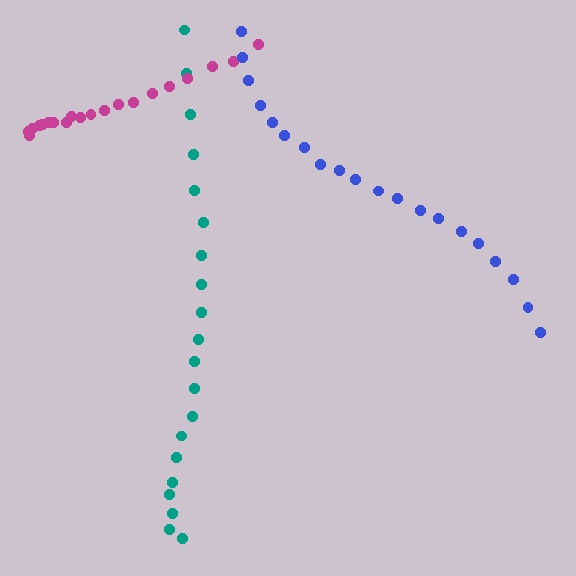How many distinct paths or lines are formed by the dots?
There are 3 distinct paths.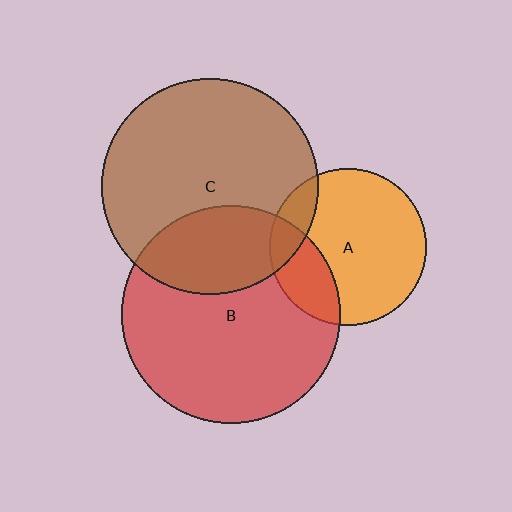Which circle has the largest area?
Circle B (red).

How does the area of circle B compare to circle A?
Approximately 1.9 times.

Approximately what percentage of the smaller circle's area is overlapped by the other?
Approximately 25%.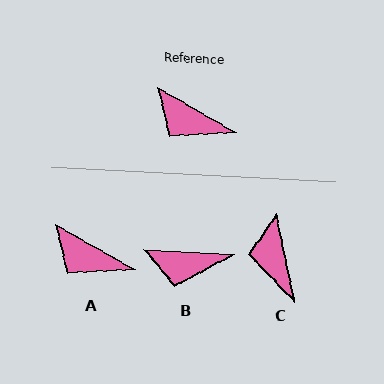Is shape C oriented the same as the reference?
No, it is off by about 49 degrees.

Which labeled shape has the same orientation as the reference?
A.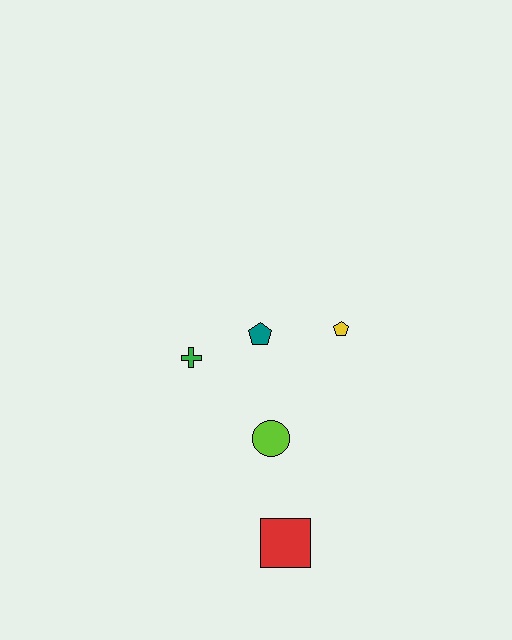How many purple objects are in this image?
There are no purple objects.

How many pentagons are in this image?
There are 2 pentagons.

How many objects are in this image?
There are 5 objects.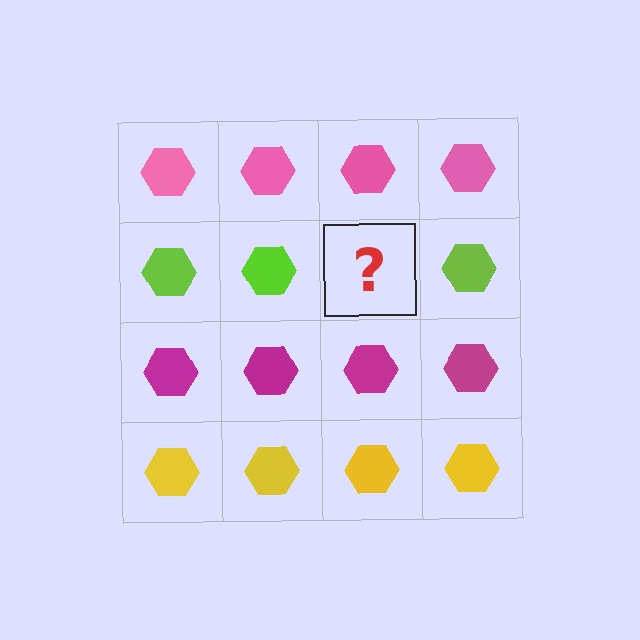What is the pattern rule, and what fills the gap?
The rule is that each row has a consistent color. The gap should be filled with a lime hexagon.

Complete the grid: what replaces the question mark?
The question mark should be replaced with a lime hexagon.